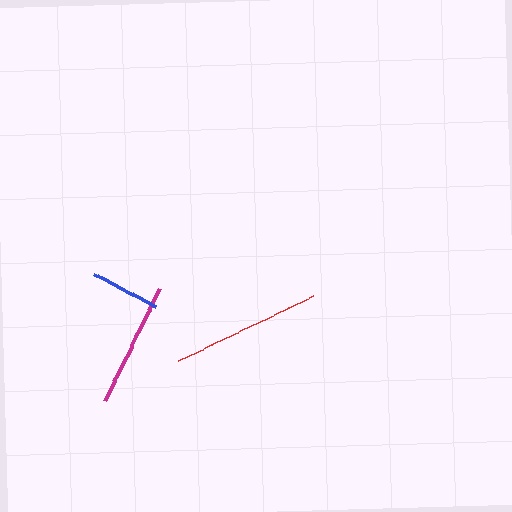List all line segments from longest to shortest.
From longest to shortest: red, magenta, blue.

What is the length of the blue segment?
The blue segment is approximately 69 pixels long.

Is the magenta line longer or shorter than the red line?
The red line is longer than the magenta line.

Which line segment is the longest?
The red line is the longest at approximately 150 pixels.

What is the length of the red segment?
The red segment is approximately 150 pixels long.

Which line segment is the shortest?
The blue line is the shortest at approximately 69 pixels.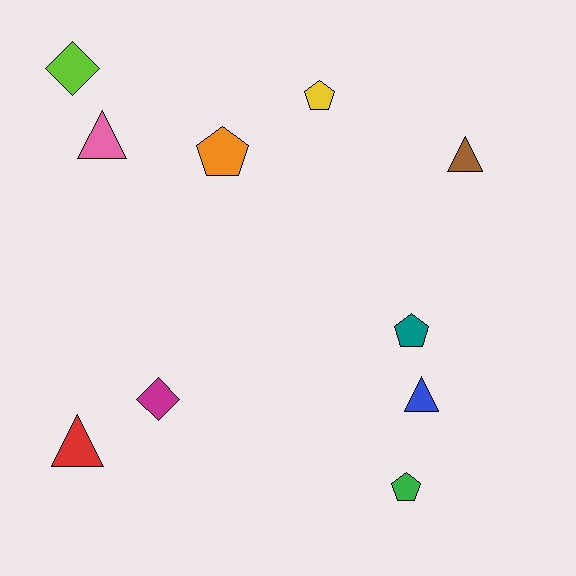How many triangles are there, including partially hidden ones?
There are 4 triangles.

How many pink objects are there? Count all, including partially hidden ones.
There is 1 pink object.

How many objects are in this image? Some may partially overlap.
There are 10 objects.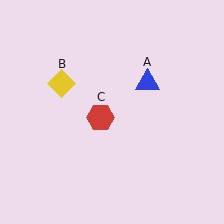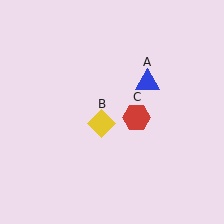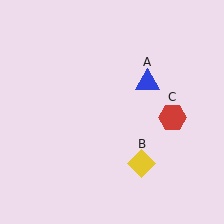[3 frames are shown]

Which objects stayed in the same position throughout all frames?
Blue triangle (object A) remained stationary.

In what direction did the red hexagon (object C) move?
The red hexagon (object C) moved right.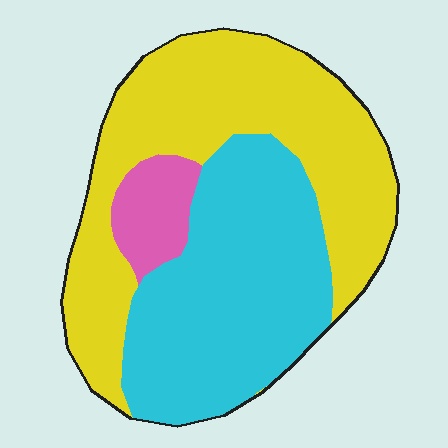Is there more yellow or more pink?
Yellow.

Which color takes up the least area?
Pink, at roughly 10%.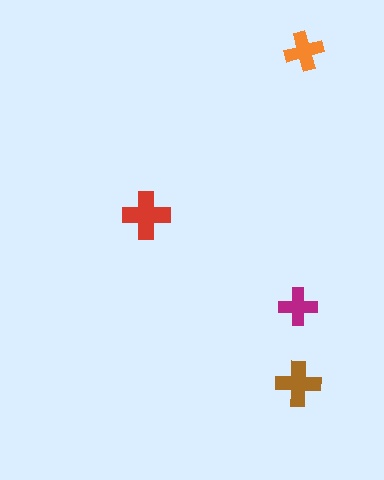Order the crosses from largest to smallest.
the red one, the brown one, the orange one, the magenta one.